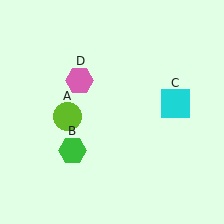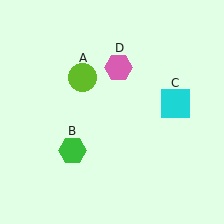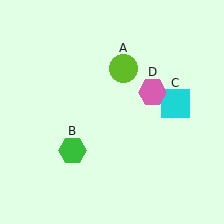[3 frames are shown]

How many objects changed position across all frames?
2 objects changed position: lime circle (object A), pink hexagon (object D).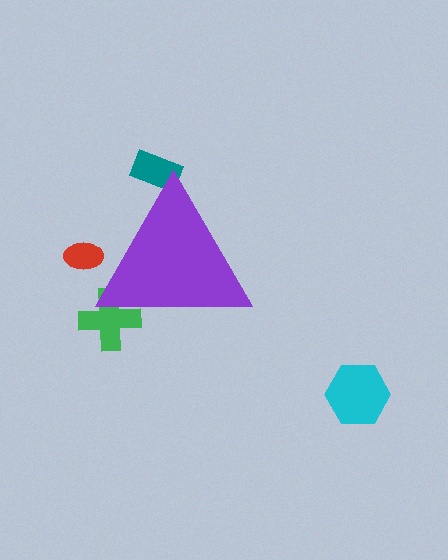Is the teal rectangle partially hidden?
Yes, the teal rectangle is partially hidden behind the purple triangle.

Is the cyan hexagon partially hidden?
No, the cyan hexagon is fully visible.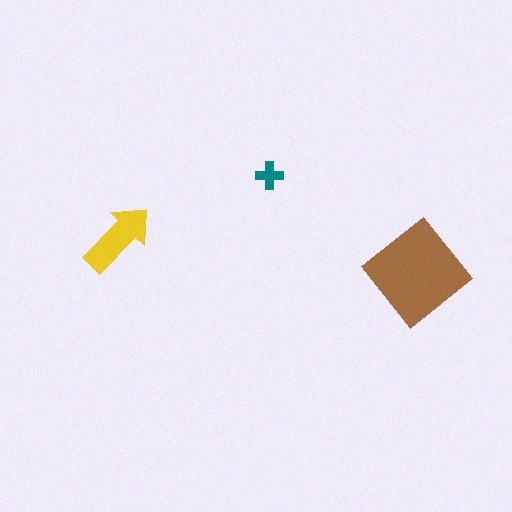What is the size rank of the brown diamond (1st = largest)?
1st.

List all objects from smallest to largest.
The teal cross, the yellow arrow, the brown diamond.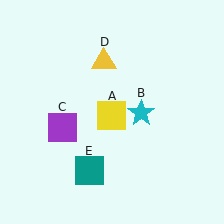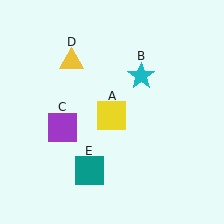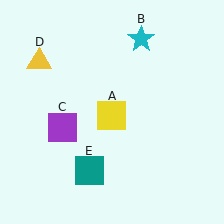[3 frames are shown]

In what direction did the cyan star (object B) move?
The cyan star (object B) moved up.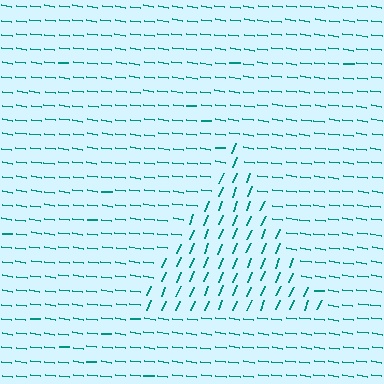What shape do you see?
I see a triangle.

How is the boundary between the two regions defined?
The boundary is defined purely by a change in line orientation (approximately 74 degrees difference). All lines are the same color and thickness.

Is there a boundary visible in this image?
Yes, there is a texture boundary formed by a change in line orientation.